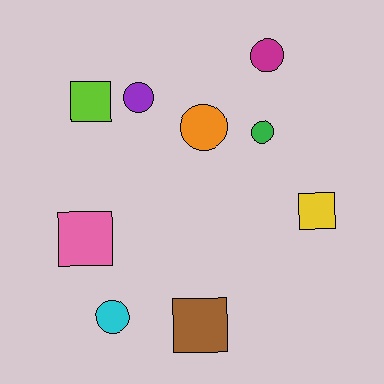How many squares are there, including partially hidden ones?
There are 4 squares.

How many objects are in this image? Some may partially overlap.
There are 9 objects.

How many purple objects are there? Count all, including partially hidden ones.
There is 1 purple object.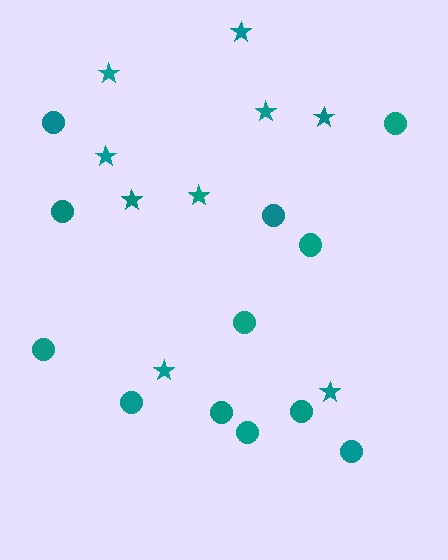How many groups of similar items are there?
There are 2 groups: one group of circles (12) and one group of stars (9).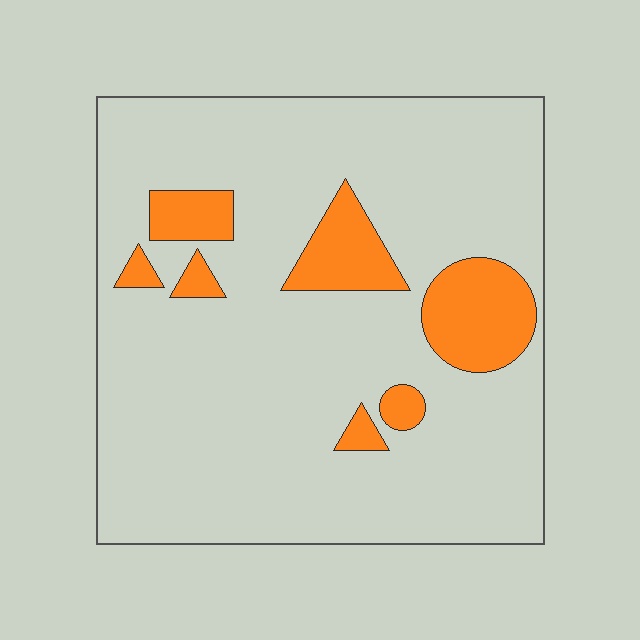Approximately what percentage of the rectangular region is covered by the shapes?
Approximately 15%.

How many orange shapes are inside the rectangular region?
7.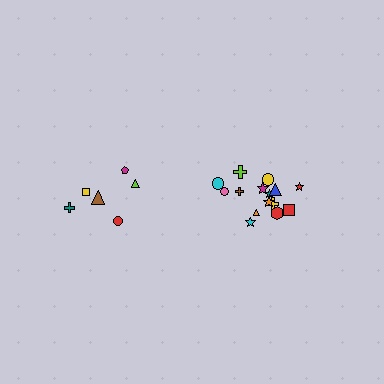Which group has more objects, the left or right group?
The right group.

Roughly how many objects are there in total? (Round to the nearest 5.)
Roughly 20 objects in total.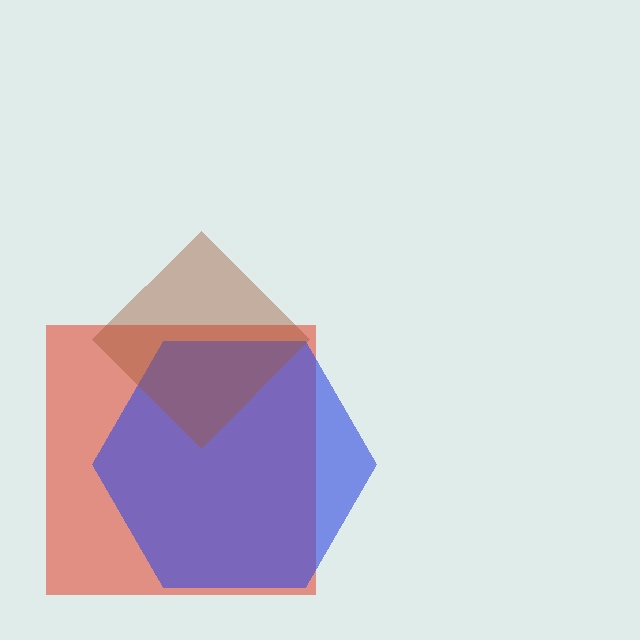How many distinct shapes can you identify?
There are 3 distinct shapes: a red square, a blue hexagon, a brown diamond.